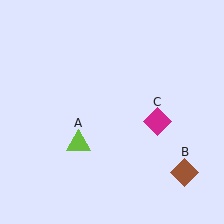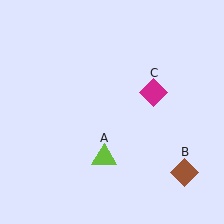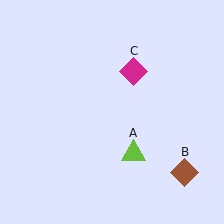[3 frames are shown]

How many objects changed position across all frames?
2 objects changed position: lime triangle (object A), magenta diamond (object C).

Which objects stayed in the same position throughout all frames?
Brown diamond (object B) remained stationary.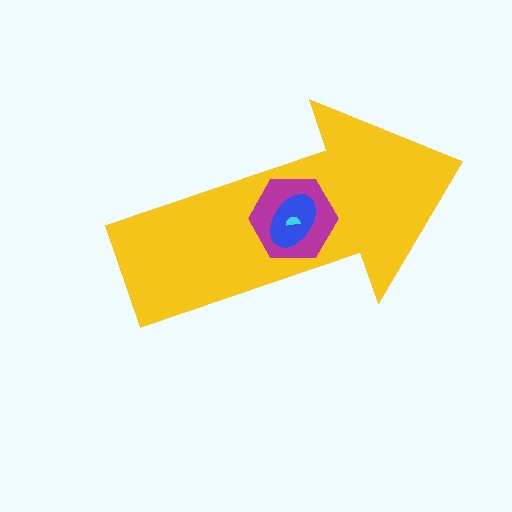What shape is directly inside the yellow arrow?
The magenta hexagon.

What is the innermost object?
The cyan semicircle.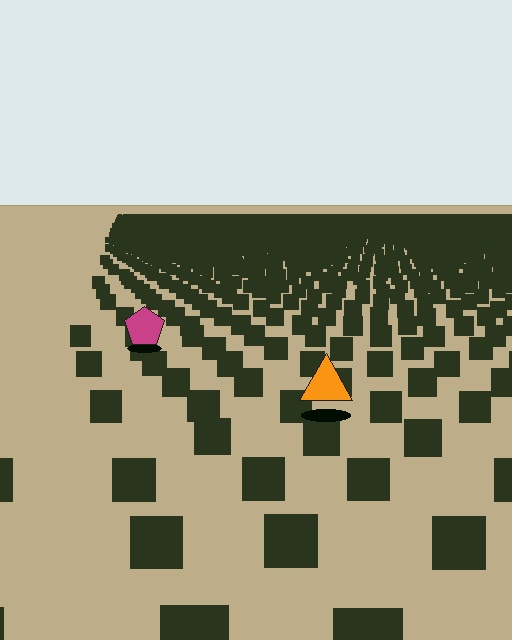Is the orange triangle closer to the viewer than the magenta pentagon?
Yes. The orange triangle is closer — you can tell from the texture gradient: the ground texture is coarser near it.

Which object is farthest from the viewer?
The magenta pentagon is farthest from the viewer. It appears smaller and the ground texture around it is denser.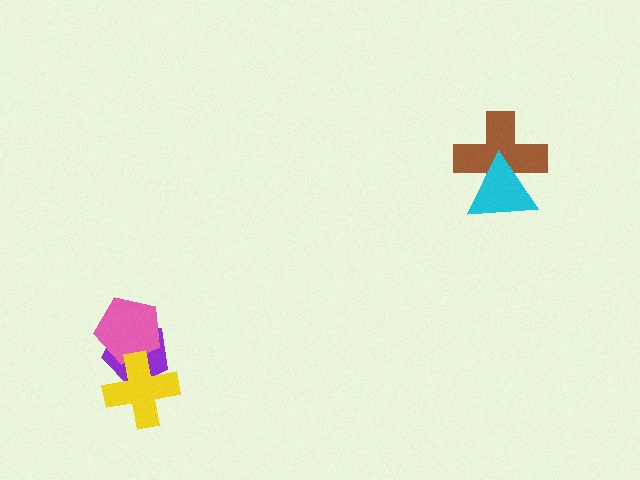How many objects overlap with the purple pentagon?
2 objects overlap with the purple pentagon.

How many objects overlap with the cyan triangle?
1 object overlaps with the cyan triangle.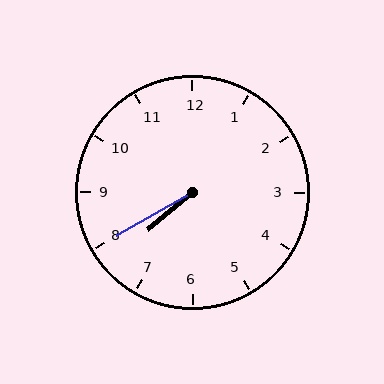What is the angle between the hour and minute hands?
Approximately 10 degrees.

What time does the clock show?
7:40.